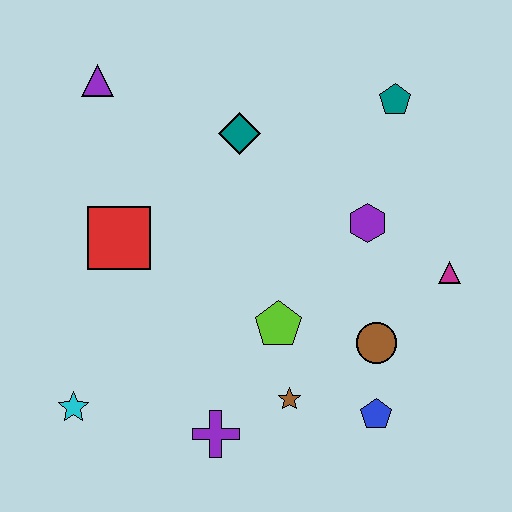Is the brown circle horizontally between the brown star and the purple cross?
No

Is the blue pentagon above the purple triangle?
No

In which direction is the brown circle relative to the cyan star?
The brown circle is to the right of the cyan star.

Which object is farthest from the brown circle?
The purple triangle is farthest from the brown circle.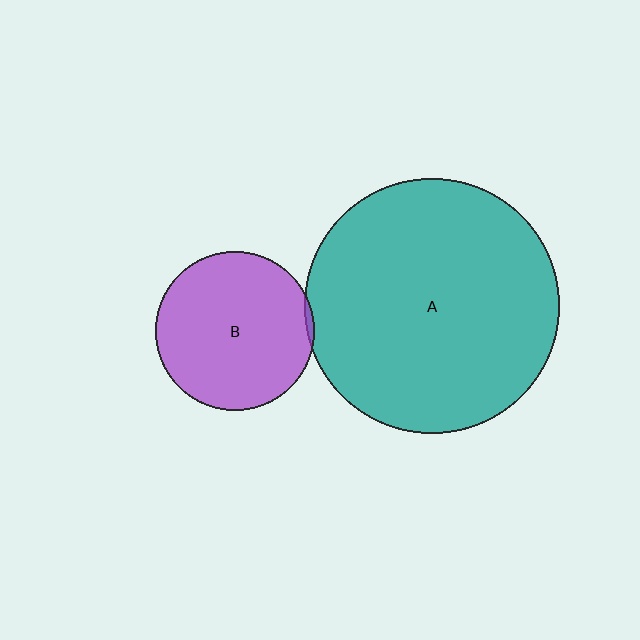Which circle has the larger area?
Circle A (teal).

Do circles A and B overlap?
Yes.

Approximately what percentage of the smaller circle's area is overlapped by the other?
Approximately 5%.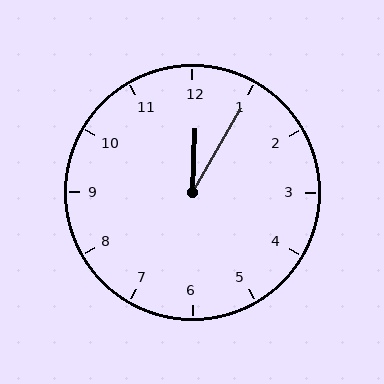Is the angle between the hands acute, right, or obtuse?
It is acute.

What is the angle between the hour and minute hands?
Approximately 28 degrees.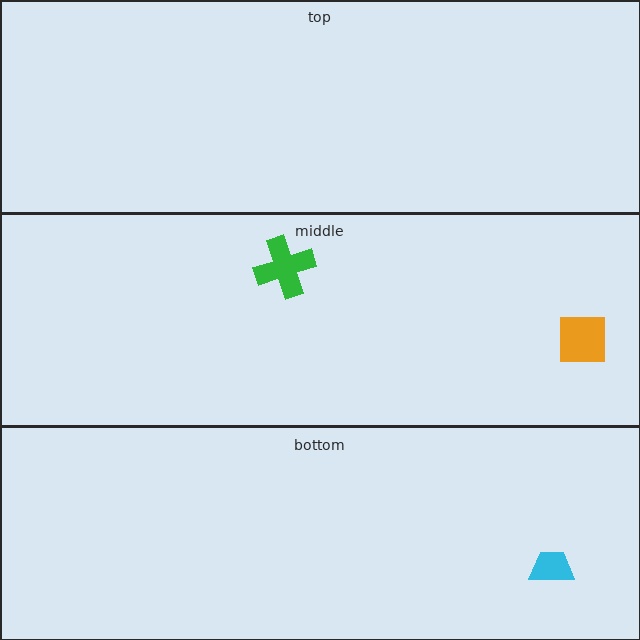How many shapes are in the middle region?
2.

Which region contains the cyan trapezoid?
The bottom region.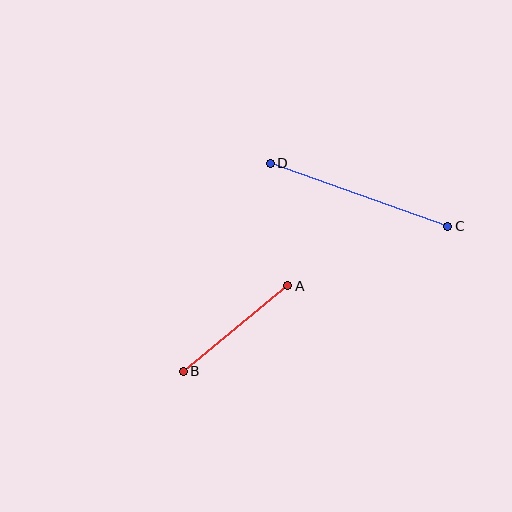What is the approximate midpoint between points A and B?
The midpoint is at approximately (235, 329) pixels.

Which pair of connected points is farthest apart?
Points C and D are farthest apart.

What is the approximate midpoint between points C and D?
The midpoint is at approximately (359, 195) pixels.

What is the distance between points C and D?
The distance is approximately 188 pixels.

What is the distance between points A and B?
The distance is approximately 135 pixels.